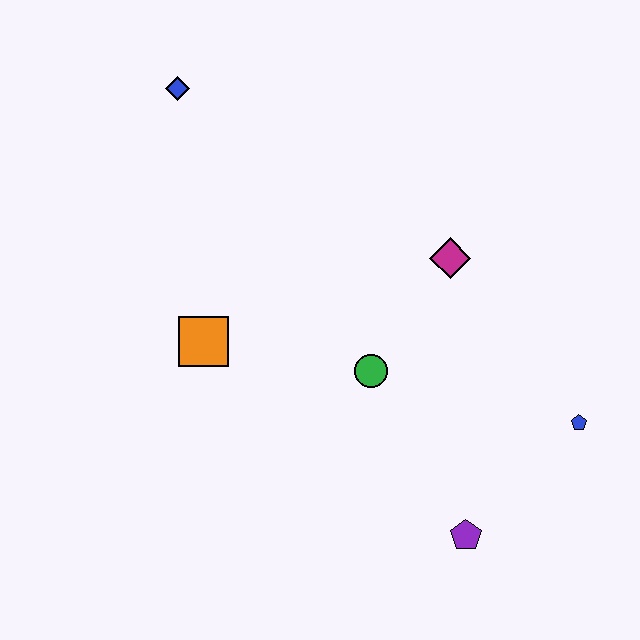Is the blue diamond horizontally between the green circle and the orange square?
No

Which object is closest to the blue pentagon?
The purple pentagon is closest to the blue pentagon.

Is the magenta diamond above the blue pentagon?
Yes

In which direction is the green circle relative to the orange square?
The green circle is to the right of the orange square.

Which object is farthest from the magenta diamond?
The blue diamond is farthest from the magenta diamond.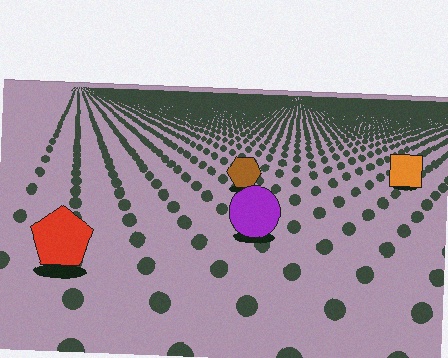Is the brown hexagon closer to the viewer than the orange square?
Yes. The brown hexagon is closer — you can tell from the texture gradient: the ground texture is coarser near it.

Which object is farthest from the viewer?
The orange square is farthest from the viewer. It appears smaller and the ground texture around it is denser.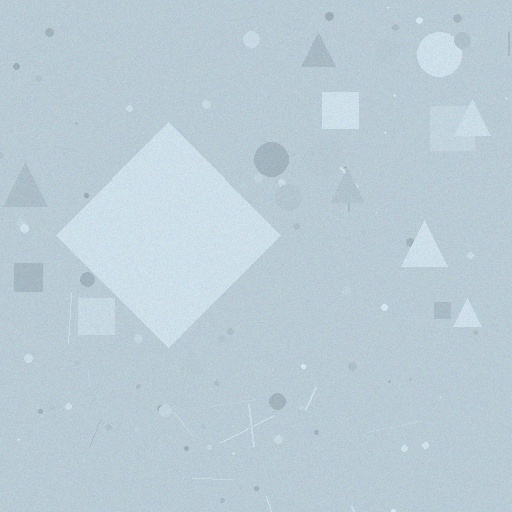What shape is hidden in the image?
A diamond is hidden in the image.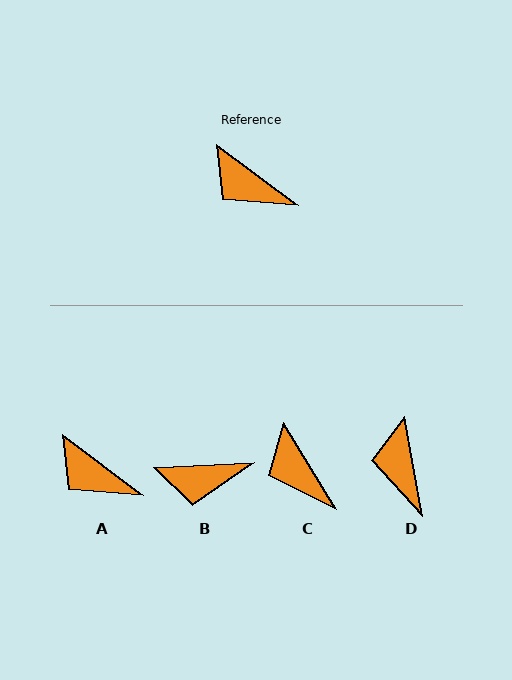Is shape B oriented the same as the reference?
No, it is off by about 39 degrees.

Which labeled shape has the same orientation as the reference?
A.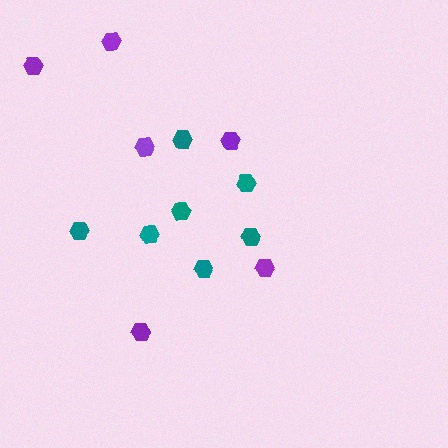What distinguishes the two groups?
There are 2 groups: one group of teal hexagons (7) and one group of purple hexagons (6).